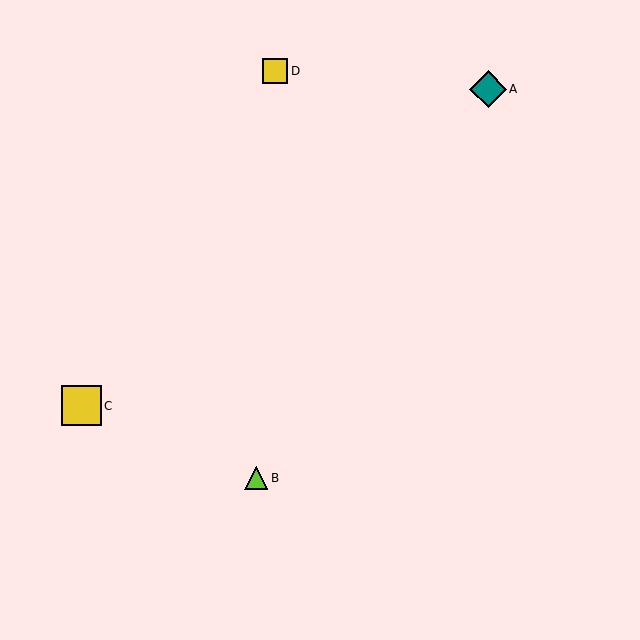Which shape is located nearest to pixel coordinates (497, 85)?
The teal diamond (labeled A) at (488, 89) is nearest to that location.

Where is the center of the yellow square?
The center of the yellow square is at (82, 406).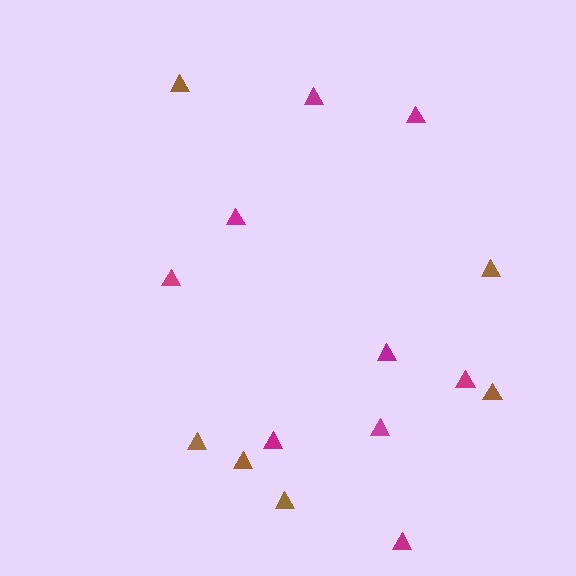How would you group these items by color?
There are 2 groups: one group of brown triangles (6) and one group of magenta triangles (9).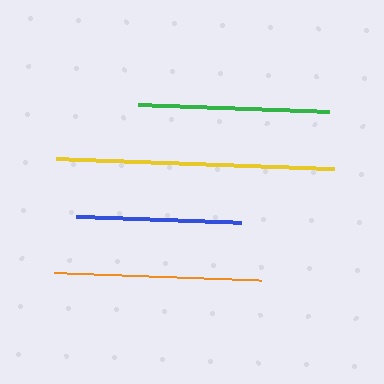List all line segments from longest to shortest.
From longest to shortest: yellow, orange, green, blue.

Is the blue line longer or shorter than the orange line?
The orange line is longer than the blue line.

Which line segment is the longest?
The yellow line is the longest at approximately 278 pixels.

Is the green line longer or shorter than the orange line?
The orange line is longer than the green line.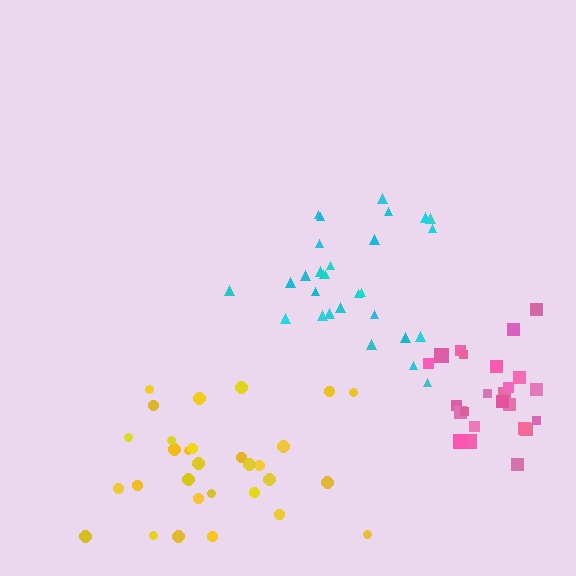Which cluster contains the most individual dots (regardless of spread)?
Yellow (30).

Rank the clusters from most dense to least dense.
pink, cyan, yellow.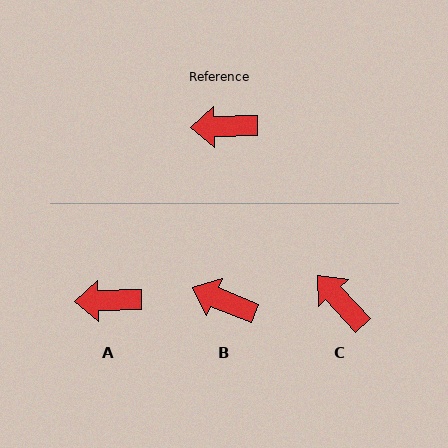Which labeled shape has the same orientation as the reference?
A.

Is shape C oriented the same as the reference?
No, it is off by about 49 degrees.